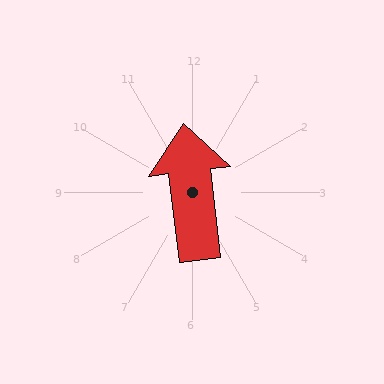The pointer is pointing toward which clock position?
Roughly 12 o'clock.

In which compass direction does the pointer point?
North.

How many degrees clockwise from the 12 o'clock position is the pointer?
Approximately 353 degrees.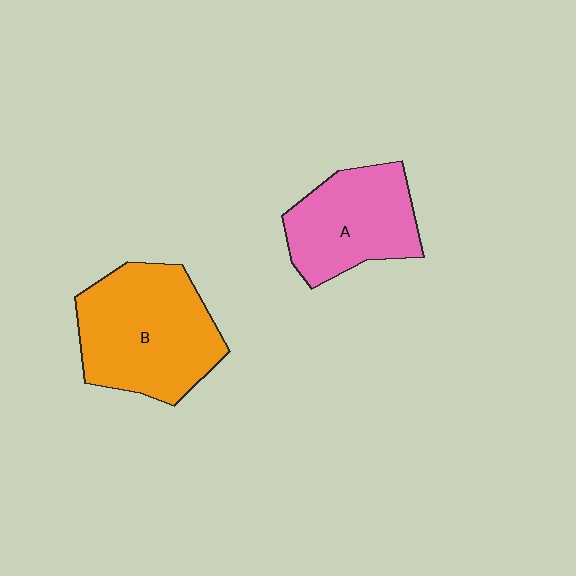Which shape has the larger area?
Shape B (orange).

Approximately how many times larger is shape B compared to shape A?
Approximately 1.3 times.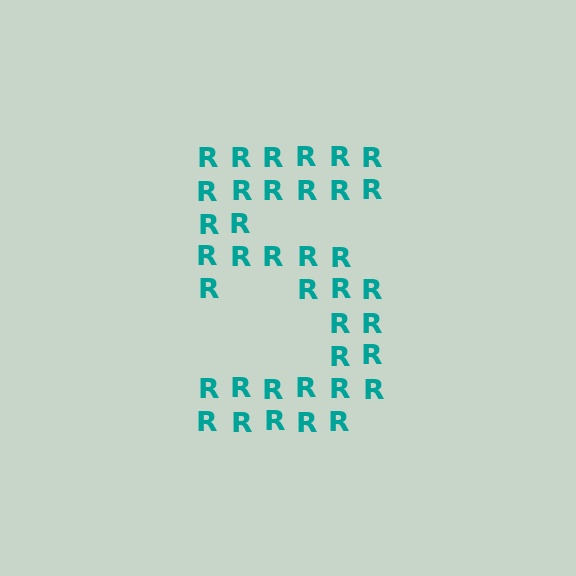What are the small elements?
The small elements are letter R's.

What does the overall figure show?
The overall figure shows the digit 5.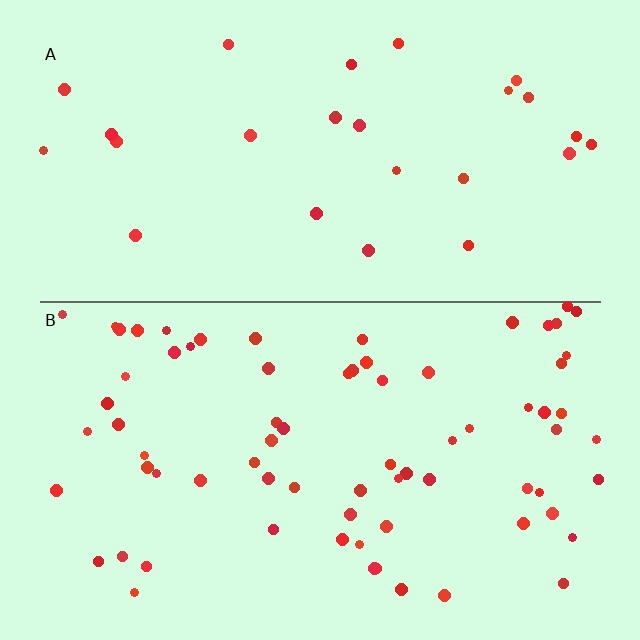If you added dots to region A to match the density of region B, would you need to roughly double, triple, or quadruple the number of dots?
Approximately triple.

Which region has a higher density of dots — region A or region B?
B (the bottom).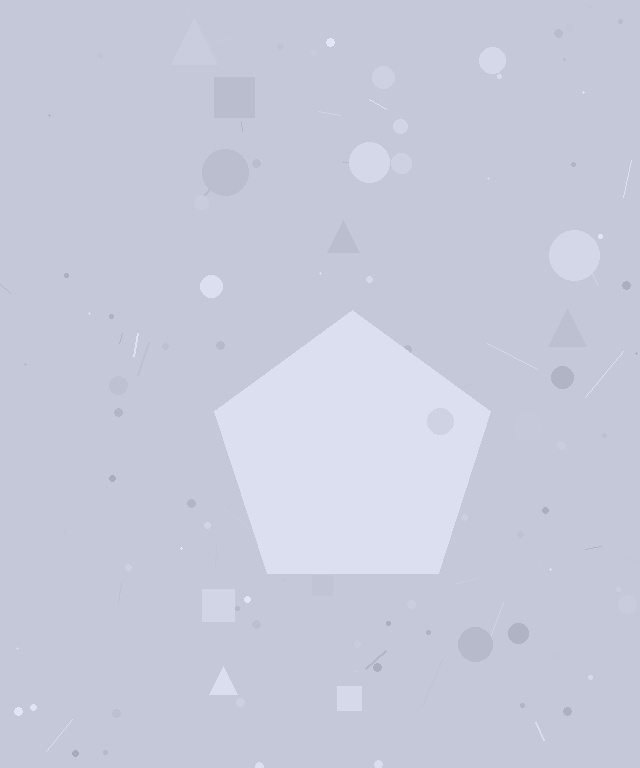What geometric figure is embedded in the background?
A pentagon is embedded in the background.